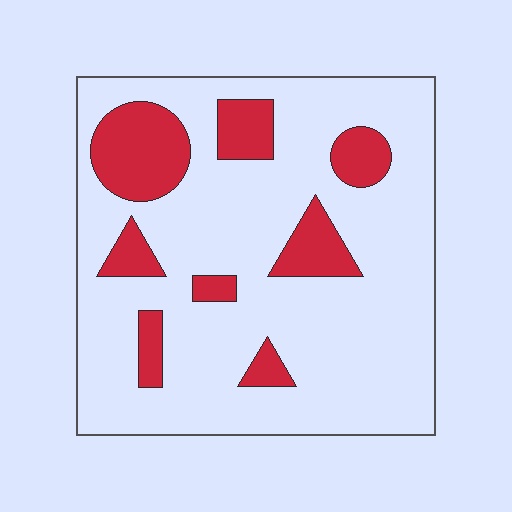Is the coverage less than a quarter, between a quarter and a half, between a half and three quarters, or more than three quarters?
Less than a quarter.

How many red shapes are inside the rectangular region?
8.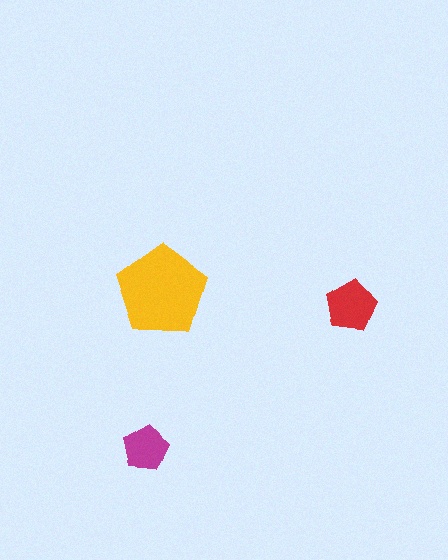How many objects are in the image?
There are 3 objects in the image.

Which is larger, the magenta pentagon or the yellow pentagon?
The yellow one.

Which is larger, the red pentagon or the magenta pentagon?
The red one.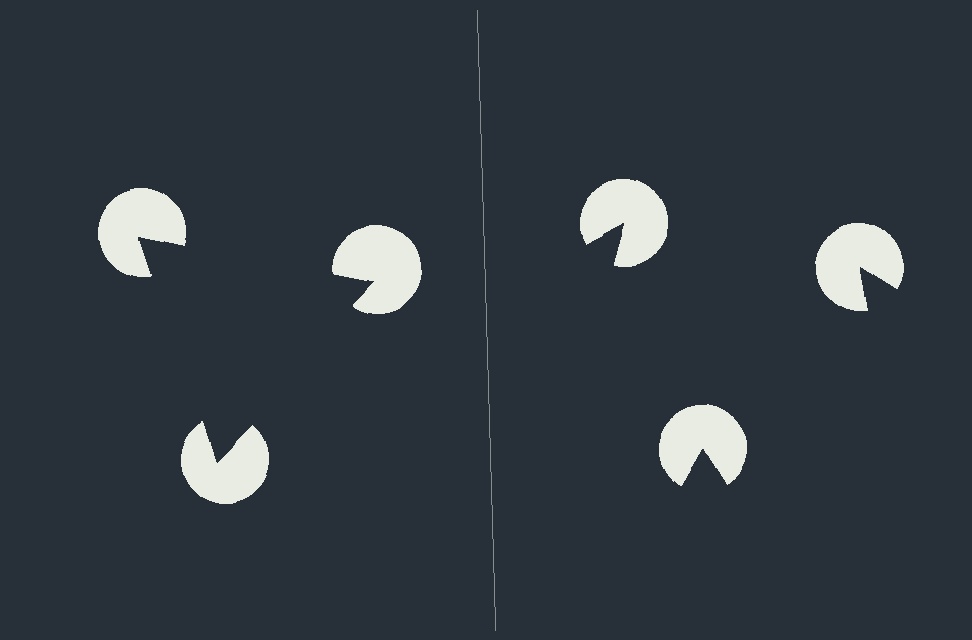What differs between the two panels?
The pac-man discs are positioned identically on both sides; only the wedge orientations differ. On the left they align to a triangle; on the right they are misaligned.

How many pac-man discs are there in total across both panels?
6 — 3 on each side.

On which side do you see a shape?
An illusory triangle appears on the left side. On the right side the wedge cuts are rotated, so no coherent shape forms.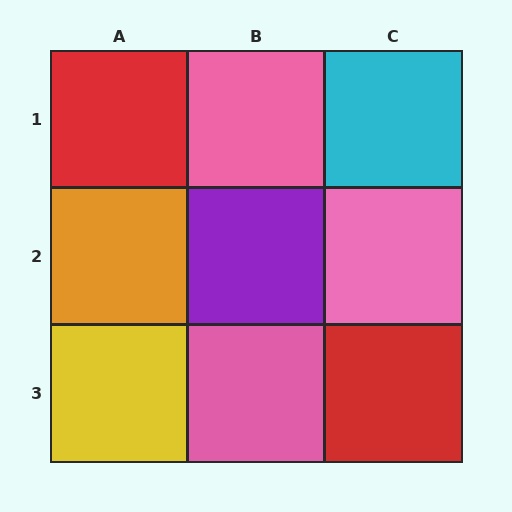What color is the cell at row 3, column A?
Yellow.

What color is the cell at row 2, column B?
Purple.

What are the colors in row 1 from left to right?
Red, pink, cyan.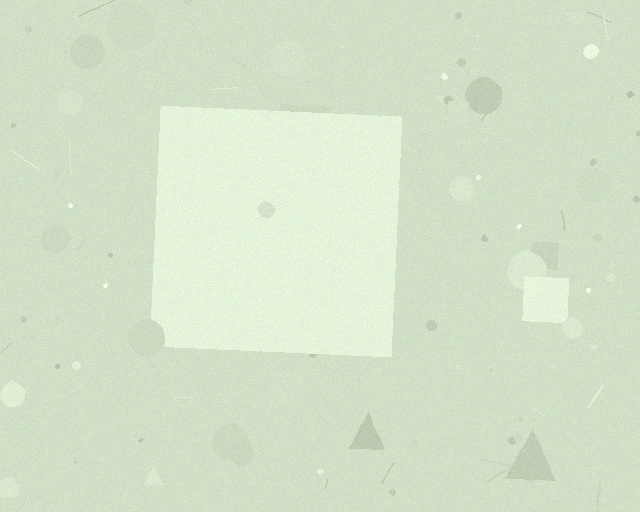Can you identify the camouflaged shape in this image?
The camouflaged shape is a square.